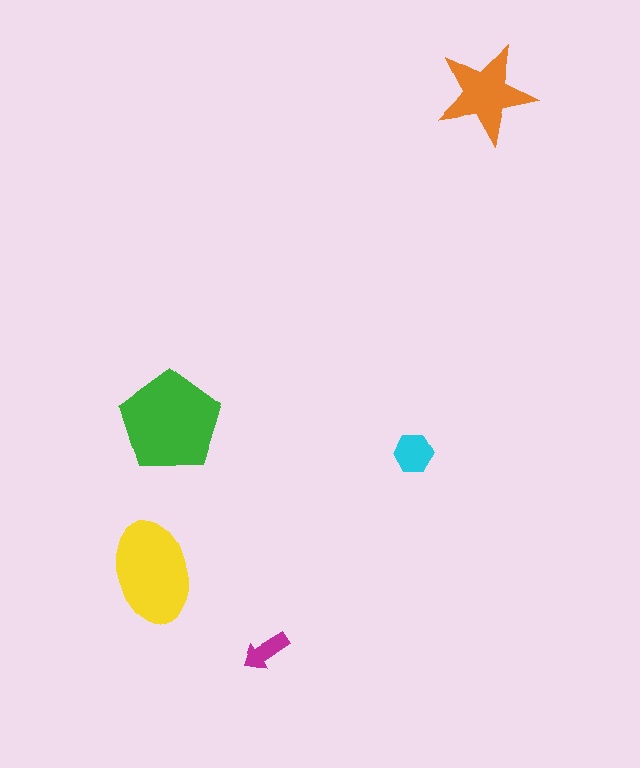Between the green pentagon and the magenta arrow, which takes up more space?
The green pentagon.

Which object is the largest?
The green pentagon.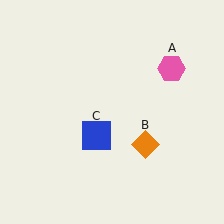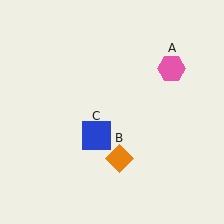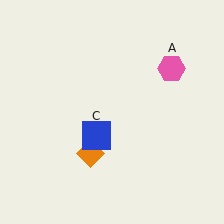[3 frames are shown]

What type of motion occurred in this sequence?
The orange diamond (object B) rotated clockwise around the center of the scene.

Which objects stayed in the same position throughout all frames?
Pink hexagon (object A) and blue square (object C) remained stationary.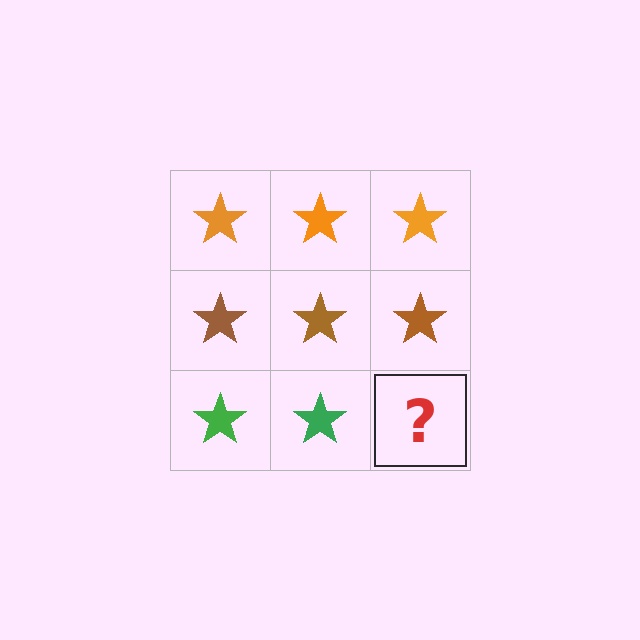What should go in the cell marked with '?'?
The missing cell should contain a green star.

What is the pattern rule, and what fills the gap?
The rule is that each row has a consistent color. The gap should be filled with a green star.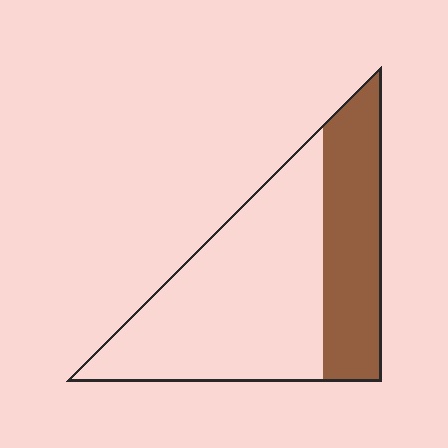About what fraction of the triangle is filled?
About one third (1/3).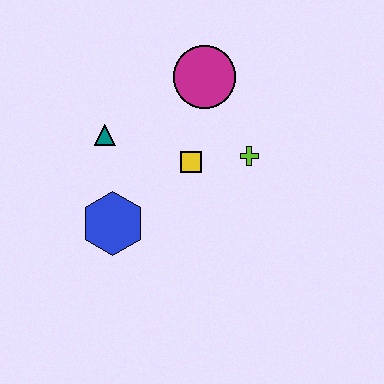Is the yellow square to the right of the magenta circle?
No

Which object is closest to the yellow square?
The lime cross is closest to the yellow square.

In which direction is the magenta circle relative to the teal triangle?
The magenta circle is to the right of the teal triangle.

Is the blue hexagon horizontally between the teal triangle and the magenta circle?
Yes